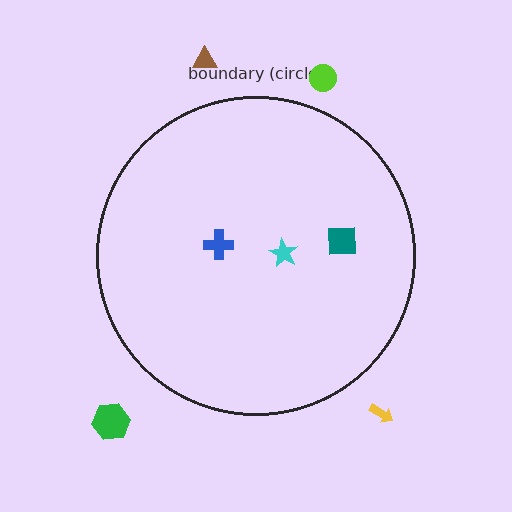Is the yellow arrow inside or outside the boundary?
Outside.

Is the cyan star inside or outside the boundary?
Inside.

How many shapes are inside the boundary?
3 inside, 4 outside.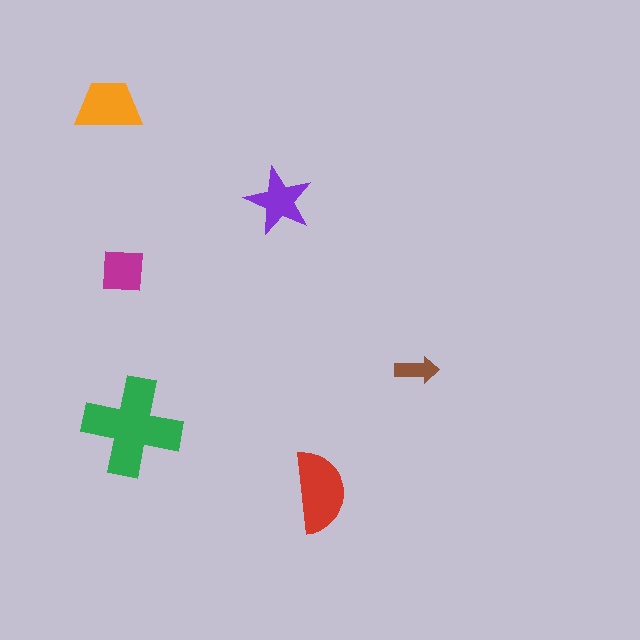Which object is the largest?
The green cross.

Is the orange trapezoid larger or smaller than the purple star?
Larger.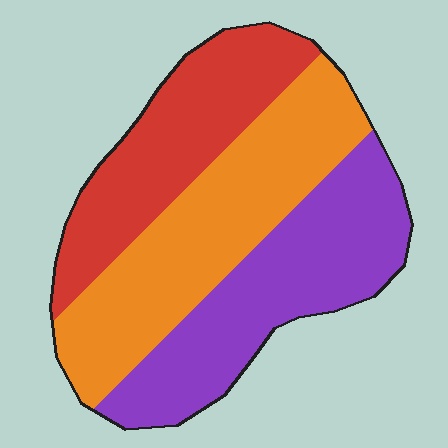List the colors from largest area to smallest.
From largest to smallest: orange, purple, red.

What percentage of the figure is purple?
Purple takes up about one third (1/3) of the figure.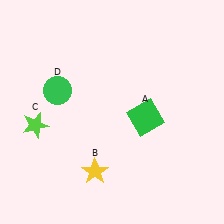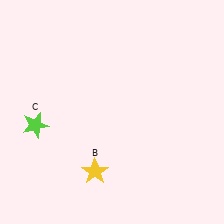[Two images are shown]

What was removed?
The green circle (D), the green square (A) were removed in Image 2.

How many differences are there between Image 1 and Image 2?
There are 2 differences between the two images.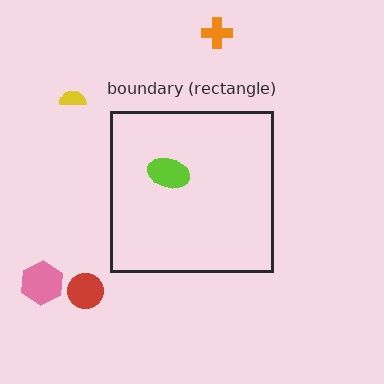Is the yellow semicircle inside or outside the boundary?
Outside.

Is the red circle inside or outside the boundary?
Outside.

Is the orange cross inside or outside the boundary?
Outside.